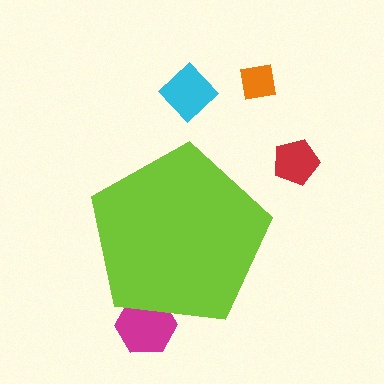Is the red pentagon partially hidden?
No, the red pentagon is fully visible.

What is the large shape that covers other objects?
A lime pentagon.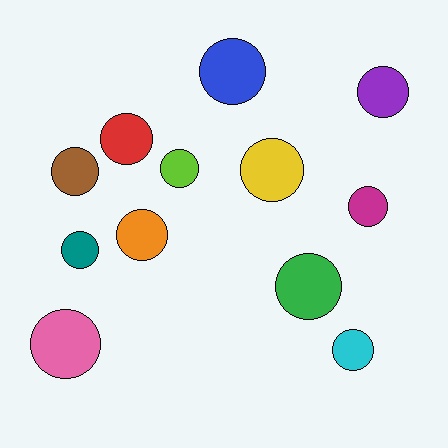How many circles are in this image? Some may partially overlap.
There are 12 circles.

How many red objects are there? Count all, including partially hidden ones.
There is 1 red object.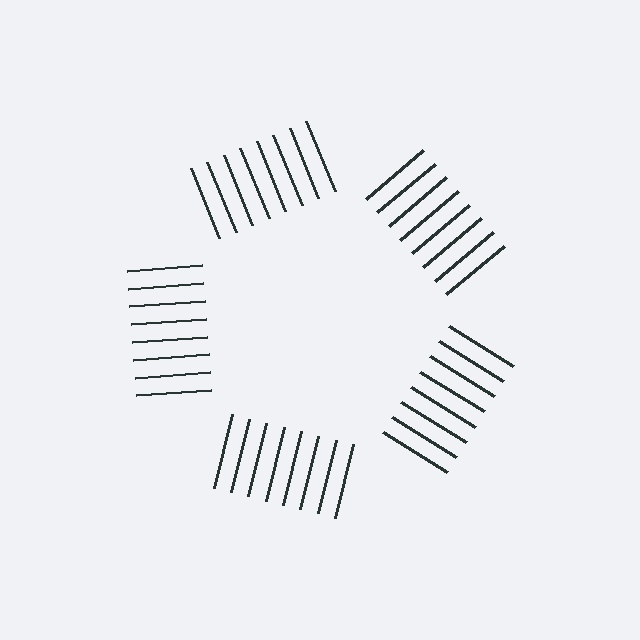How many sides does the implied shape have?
5 sides — the line-ends trace a pentagon.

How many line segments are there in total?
40 — 8 along each of the 5 edges.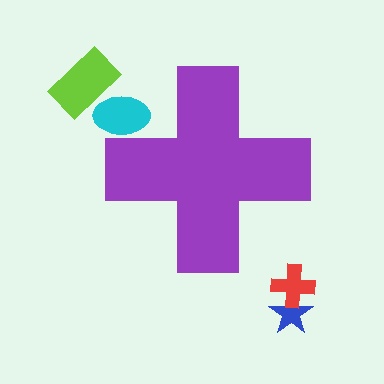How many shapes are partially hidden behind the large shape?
1 shape is partially hidden.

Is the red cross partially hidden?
No, the red cross is fully visible.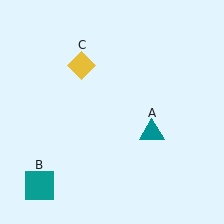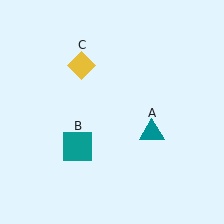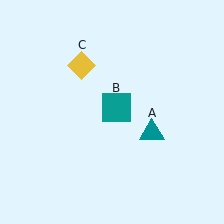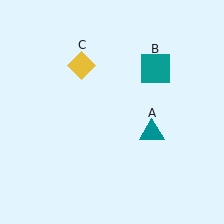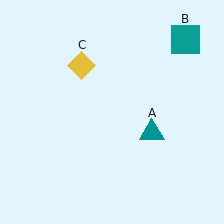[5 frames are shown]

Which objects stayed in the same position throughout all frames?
Teal triangle (object A) and yellow diamond (object C) remained stationary.